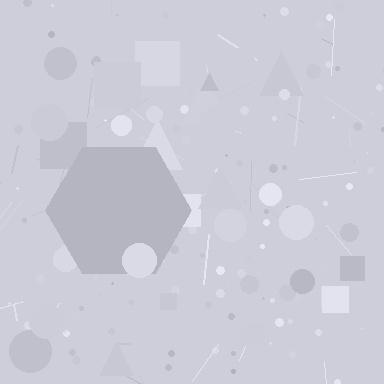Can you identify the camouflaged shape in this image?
The camouflaged shape is a hexagon.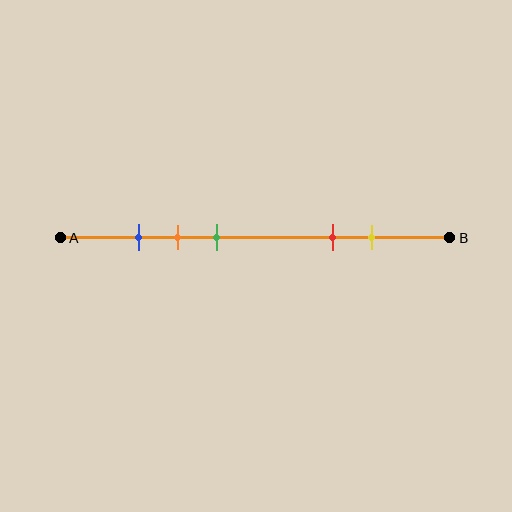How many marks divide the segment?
There are 5 marks dividing the segment.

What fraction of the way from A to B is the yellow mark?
The yellow mark is approximately 80% (0.8) of the way from A to B.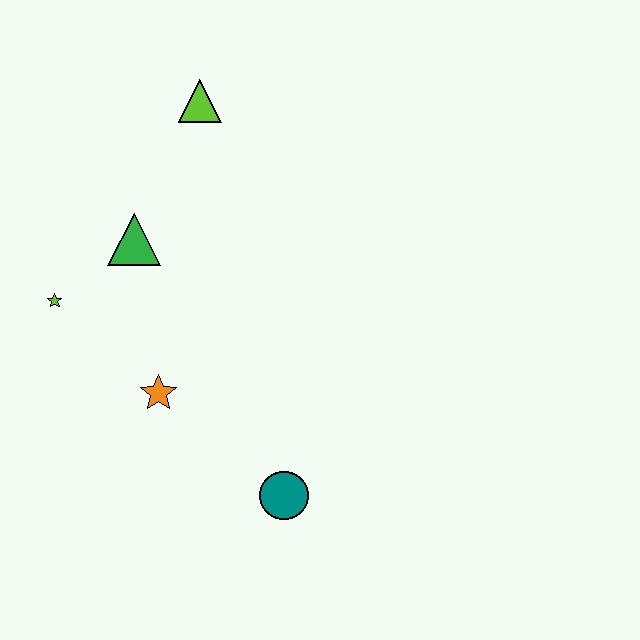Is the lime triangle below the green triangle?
No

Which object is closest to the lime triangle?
The green triangle is closest to the lime triangle.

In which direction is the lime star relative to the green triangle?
The lime star is to the left of the green triangle.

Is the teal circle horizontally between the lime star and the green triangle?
No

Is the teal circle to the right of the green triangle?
Yes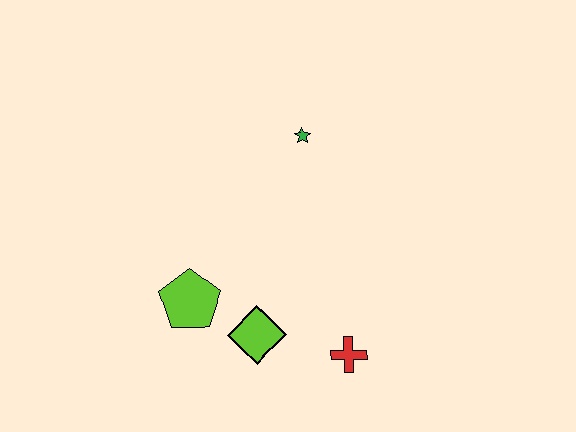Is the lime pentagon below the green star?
Yes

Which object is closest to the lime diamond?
The lime pentagon is closest to the lime diamond.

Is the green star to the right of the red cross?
No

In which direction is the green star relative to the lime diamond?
The green star is above the lime diamond.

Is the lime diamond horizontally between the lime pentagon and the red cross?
Yes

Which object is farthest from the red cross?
The green star is farthest from the red cross.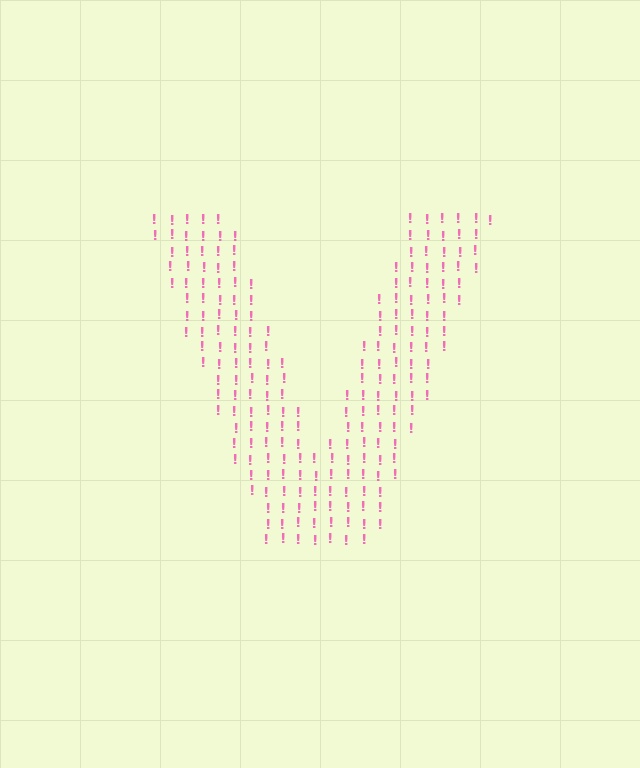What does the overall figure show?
The overall figure shows the letter V.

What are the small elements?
The small elements are exclamation marks.